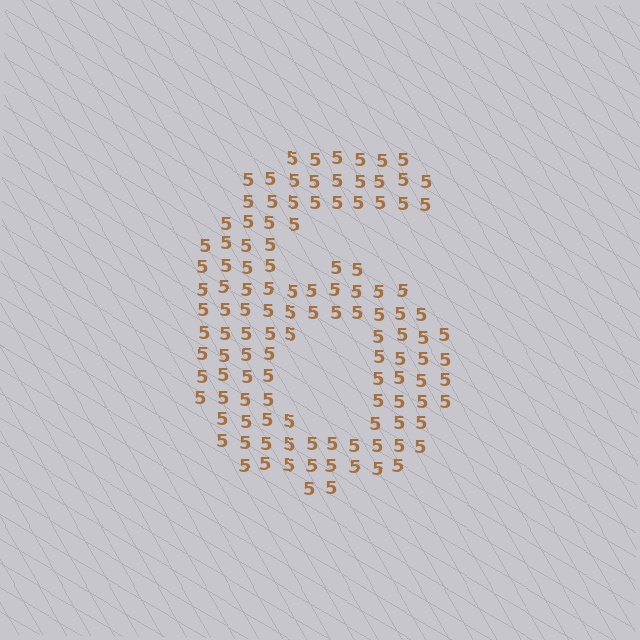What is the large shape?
The large shape is the digit 6.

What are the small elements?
The small elements are digit 5's.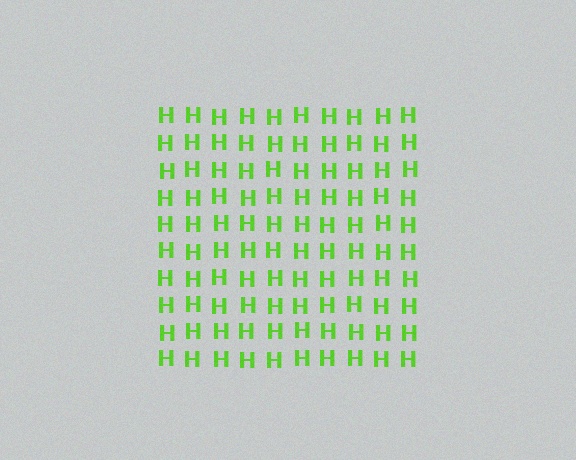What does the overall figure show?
The overall figure shows a square.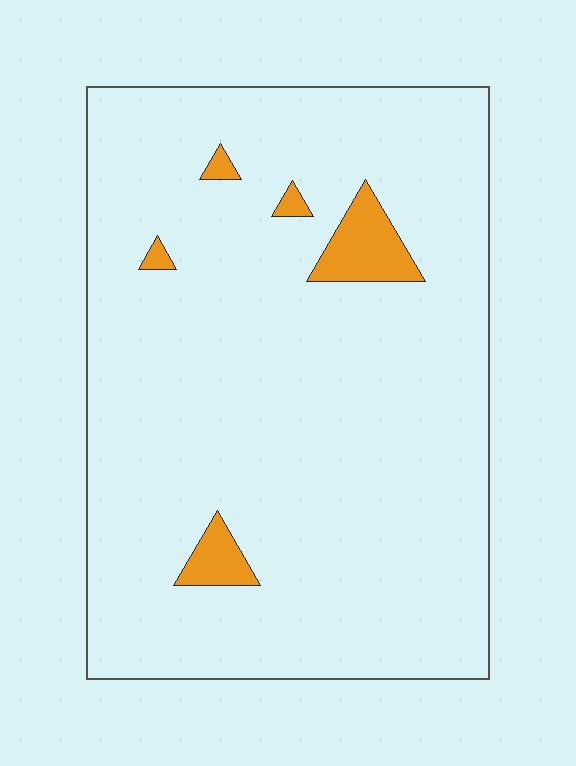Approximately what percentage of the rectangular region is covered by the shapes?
Approximately 5%.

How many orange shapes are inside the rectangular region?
5.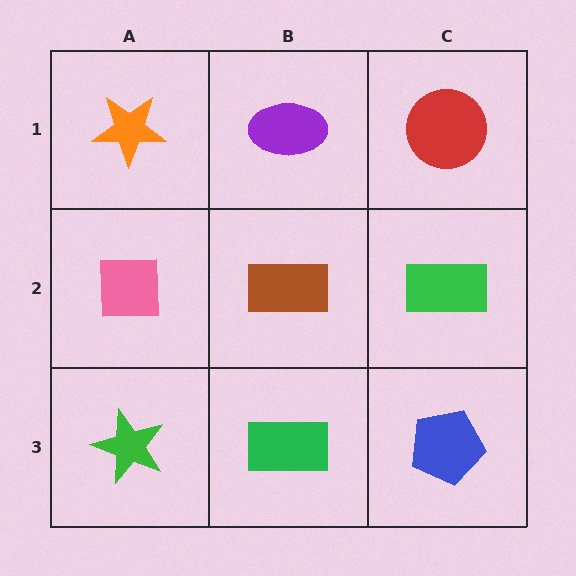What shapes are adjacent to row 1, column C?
A green rectangle (row 2, column C), a purple ellipse (row 1, column B).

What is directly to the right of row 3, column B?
A blue pentagon.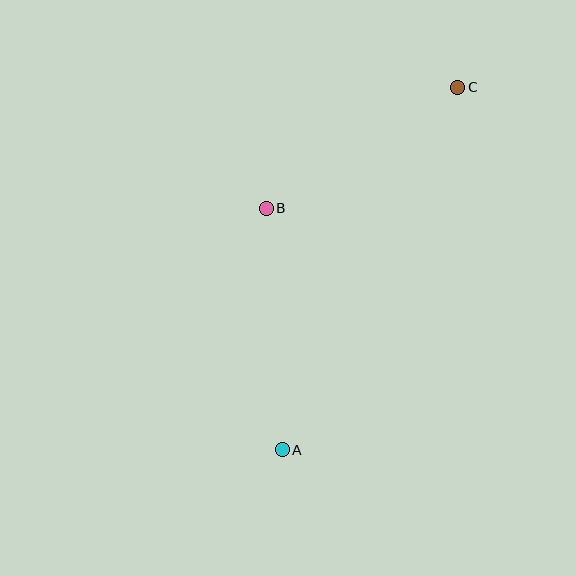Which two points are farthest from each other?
Points A and C are farthest from each other.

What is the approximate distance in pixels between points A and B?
The distance between A and B is approximately 242 pixels.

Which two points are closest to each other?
Points B and C are closest to each other.